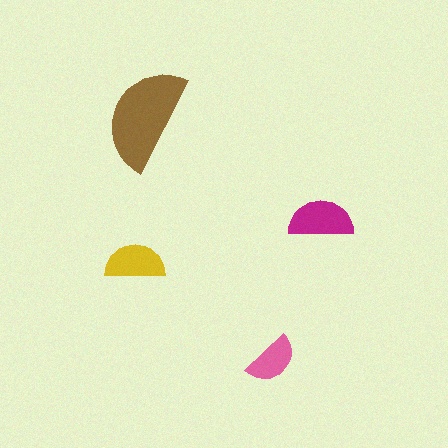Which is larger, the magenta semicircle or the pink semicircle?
The magenta one.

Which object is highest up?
The brown semicircle is topmost.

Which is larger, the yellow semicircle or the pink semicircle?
The yellow one.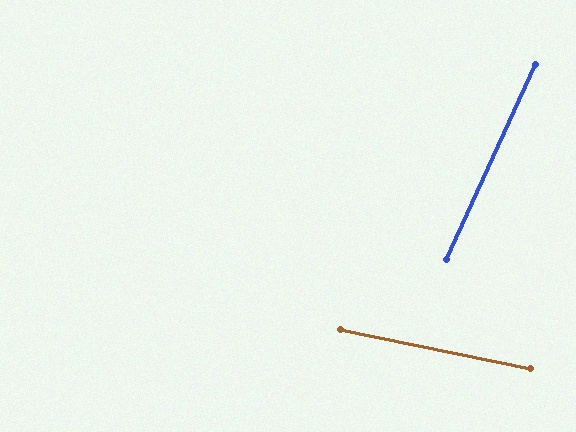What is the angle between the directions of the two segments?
Approximately 77 degrees.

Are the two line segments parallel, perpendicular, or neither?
Neither parallel nor perpendicular — they differ by about 77°.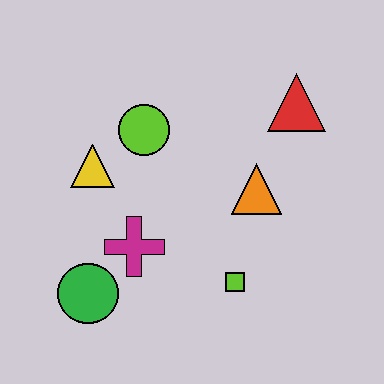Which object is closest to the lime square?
The orange triangle is closest to the lime square.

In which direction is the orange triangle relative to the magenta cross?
The orange triangle is to the right of the magenta cross.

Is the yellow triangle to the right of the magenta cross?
No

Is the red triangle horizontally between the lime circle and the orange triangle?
No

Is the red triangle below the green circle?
No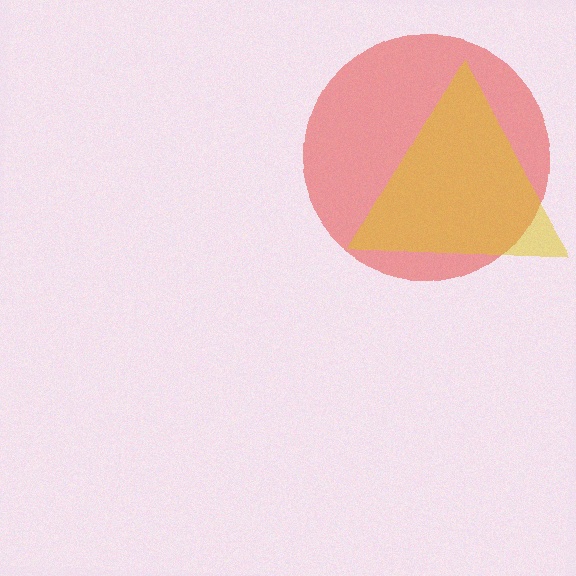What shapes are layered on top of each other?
The layered shapes are: a red circle, a yellow triangle.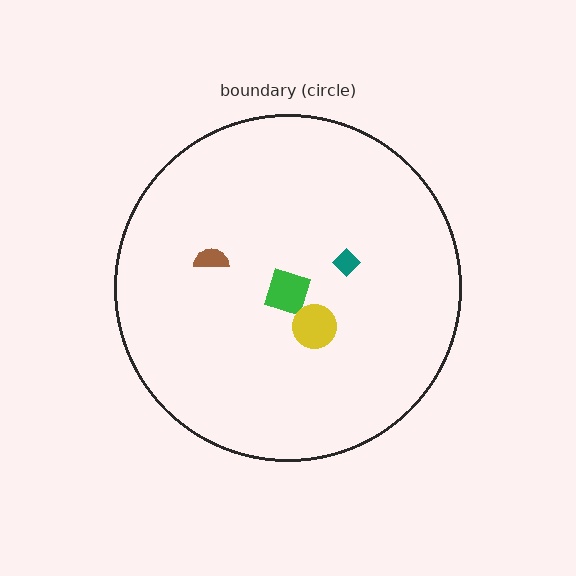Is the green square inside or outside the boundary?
Inside.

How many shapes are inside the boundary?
4 inside, 0 outside.